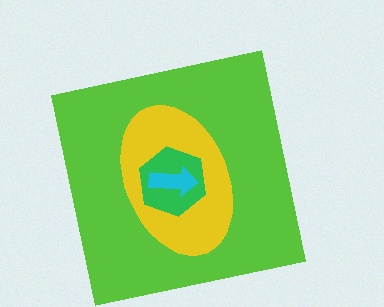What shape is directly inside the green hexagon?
The cyan arrow.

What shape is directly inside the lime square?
The yellow ellipse.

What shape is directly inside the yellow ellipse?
The green hexagon.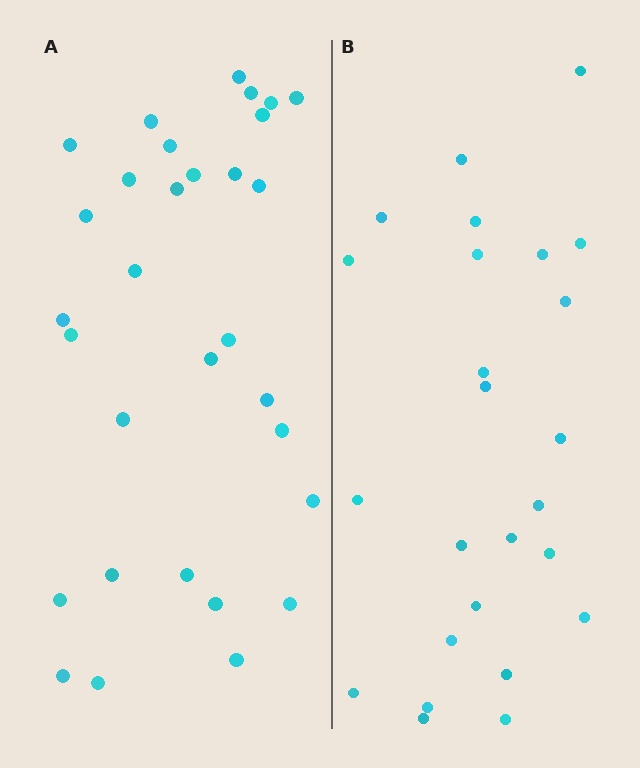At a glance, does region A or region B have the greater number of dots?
Region A (the left region) has more dots.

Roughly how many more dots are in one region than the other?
Region A has about 6 more dots than region B.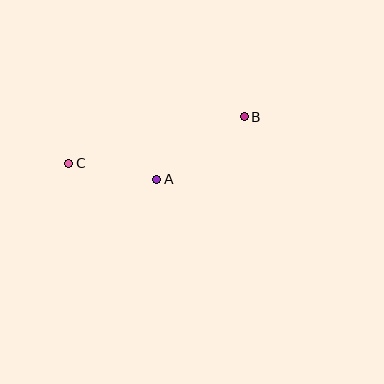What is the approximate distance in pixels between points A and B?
The distance between A and B is approximately 108 pixels.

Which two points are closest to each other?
Points A and C are closest to each other.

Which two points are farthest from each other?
Points B and C are farthest from each other.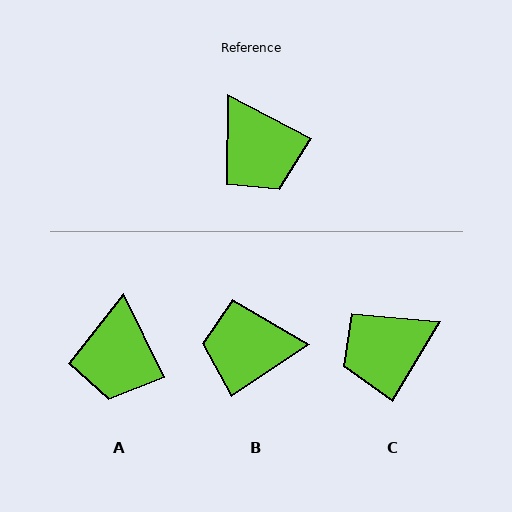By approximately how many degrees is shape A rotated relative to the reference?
Approximately 37 degrees clockwise.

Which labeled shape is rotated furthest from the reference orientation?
B, about 119 degrees away.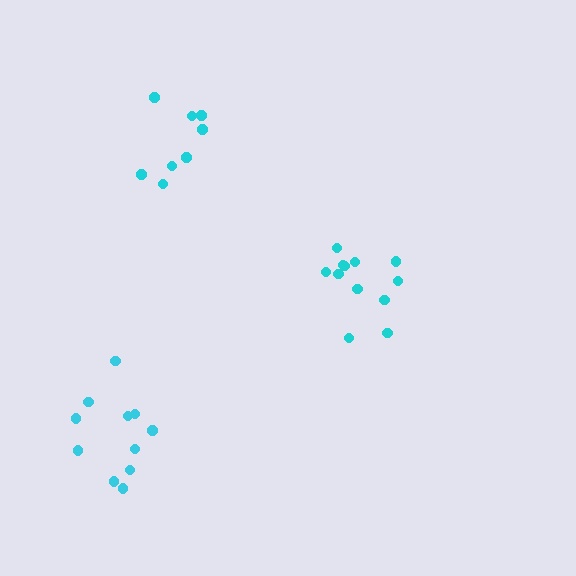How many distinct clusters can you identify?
There are 3 distinct clusters.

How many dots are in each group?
Group 1: 12 dots, Group 2: 11 dots, Group 3: 8 dots (31 total).